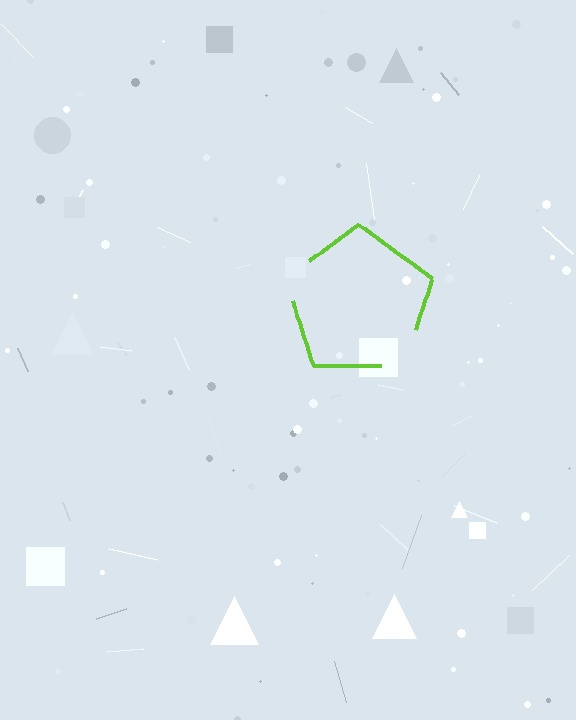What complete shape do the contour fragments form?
The contour fragments form a pentagon.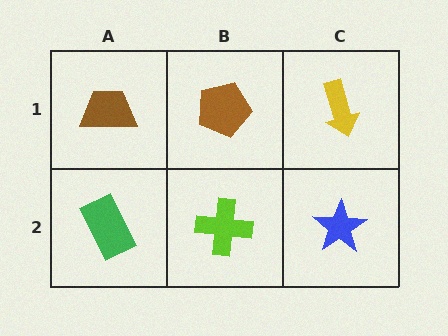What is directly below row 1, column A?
A green rectangle.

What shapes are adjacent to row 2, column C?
A yellow arrow (row 1, column C), a lime cross (row 2, column B).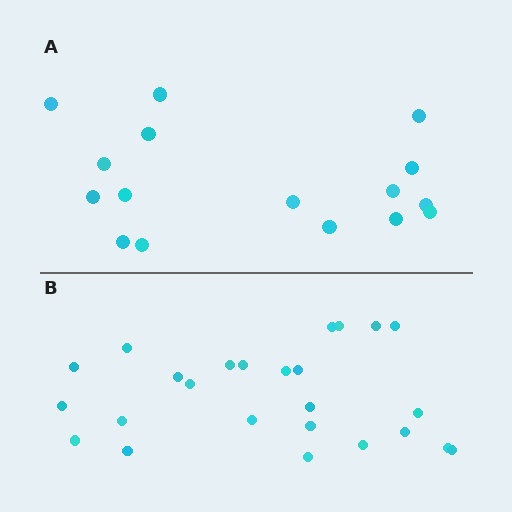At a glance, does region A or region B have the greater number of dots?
Region B (the bottom region) has more dots.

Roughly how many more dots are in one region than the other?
Region B has roughly 8 or so more dots than region A.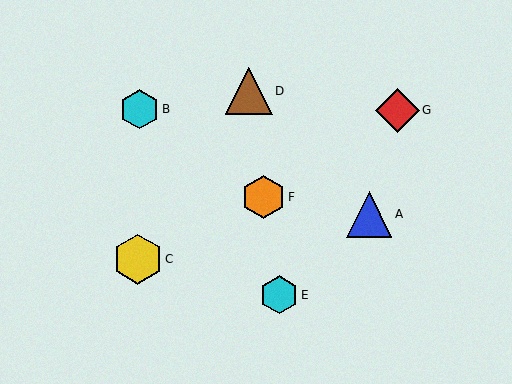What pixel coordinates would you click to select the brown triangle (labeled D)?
Click at (249, 91) to select the brown triangle D.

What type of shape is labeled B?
Shape B is a cyan hexagon.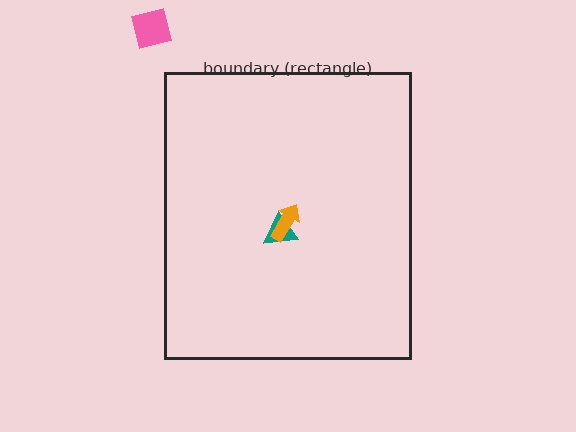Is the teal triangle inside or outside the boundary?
Inside.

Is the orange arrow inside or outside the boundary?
Inside.